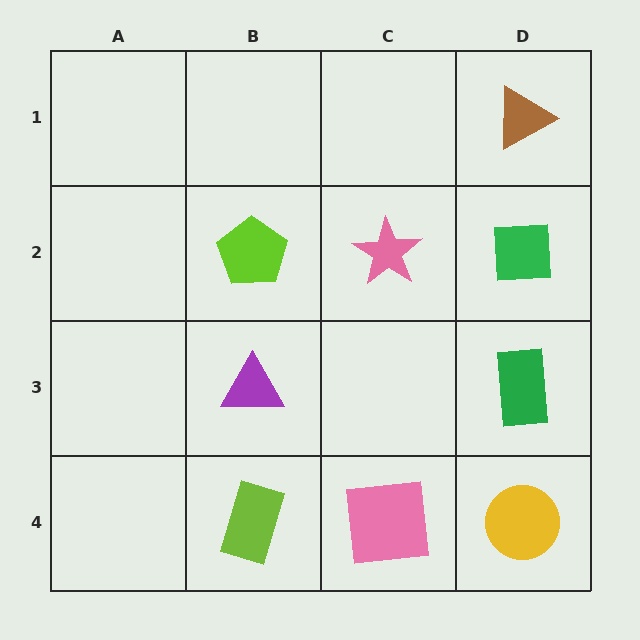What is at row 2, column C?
A pink star.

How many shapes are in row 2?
3 shapes.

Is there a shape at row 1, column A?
No, that cell is empty.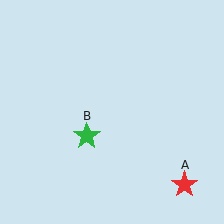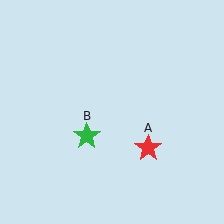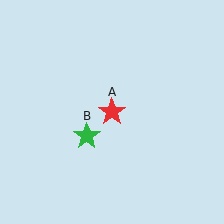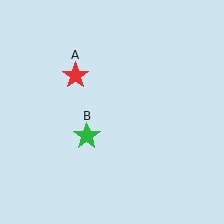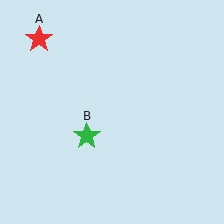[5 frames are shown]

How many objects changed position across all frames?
1 object changed position: red star (object A).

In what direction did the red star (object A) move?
The red star (object A) moved up and to the left.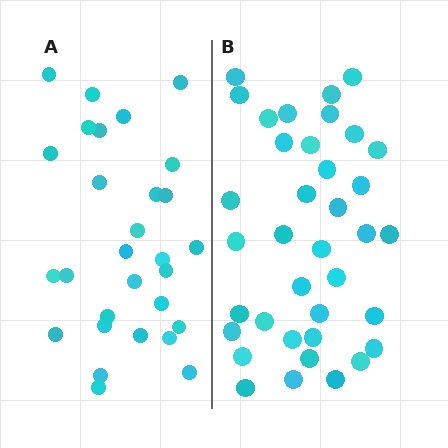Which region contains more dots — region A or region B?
Region B (the right region) has more dots.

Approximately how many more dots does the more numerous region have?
Region B has roughly 8 or so more dots than region A.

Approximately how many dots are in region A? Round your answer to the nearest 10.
About 30 dots. (The exact count is 29, which rounds to 30.)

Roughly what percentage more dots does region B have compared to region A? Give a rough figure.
About 30% more.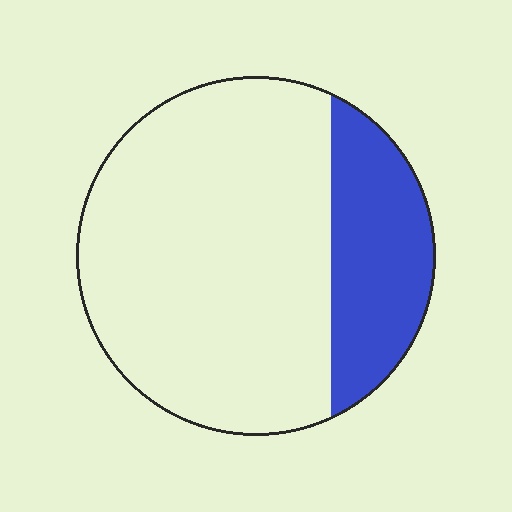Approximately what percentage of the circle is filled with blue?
Approximately 25%.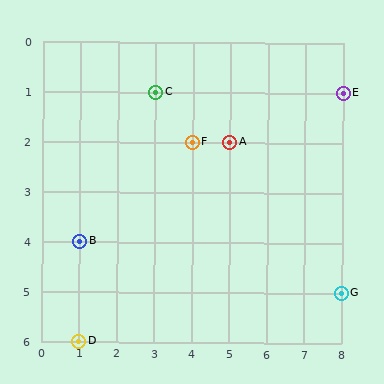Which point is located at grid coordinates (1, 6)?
Point D is at (1, 6).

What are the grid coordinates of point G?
Point G is at grid coordinates (8, 5).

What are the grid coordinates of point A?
Point A is at grid coordinates (5, 2).